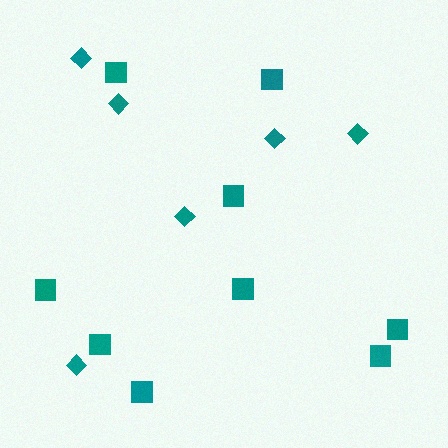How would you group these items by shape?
There are 2 groups: one group of diamonds (6) and one group of squares (9).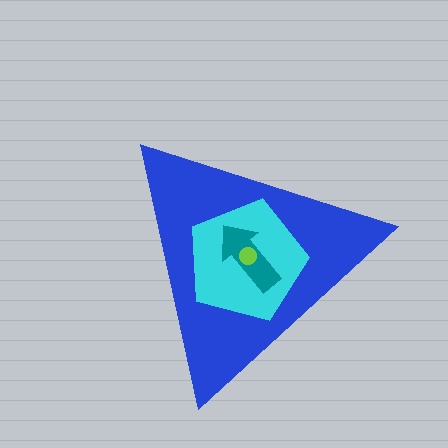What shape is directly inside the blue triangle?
The cyan pentagon.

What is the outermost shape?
The blue triangle.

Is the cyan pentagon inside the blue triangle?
Yes.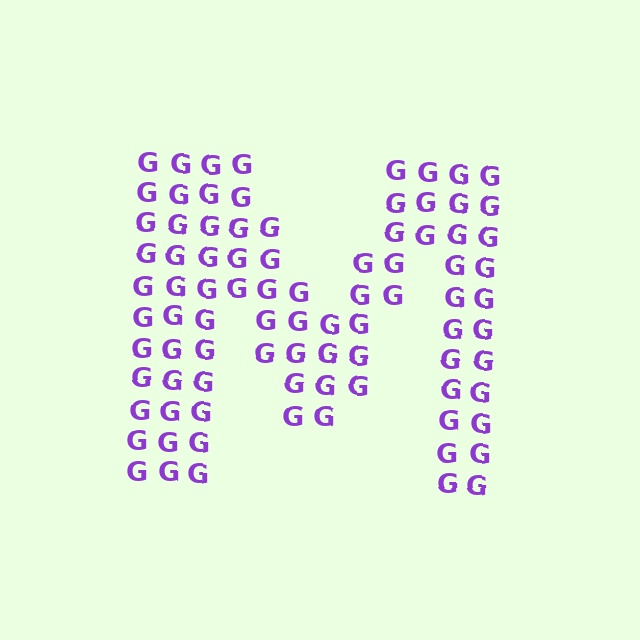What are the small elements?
The small elements are letter G's.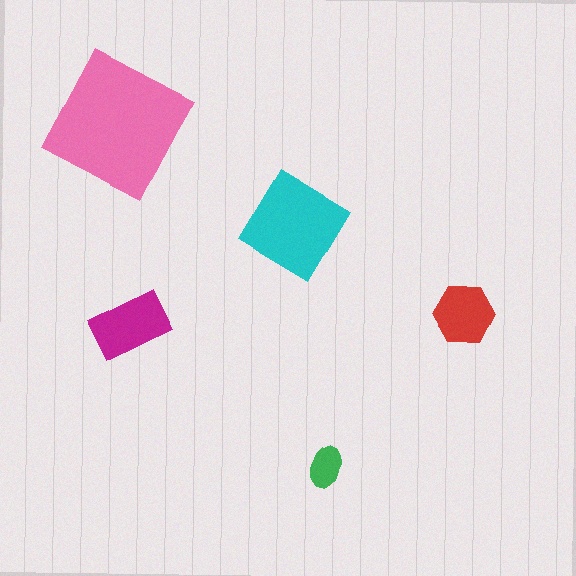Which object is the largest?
The pink square.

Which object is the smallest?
The green ellipse.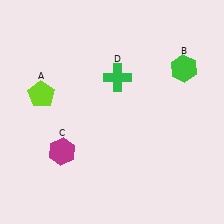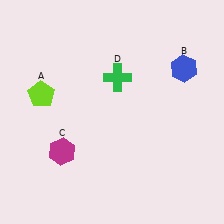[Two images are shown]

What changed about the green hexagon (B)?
In Image 1, B is green. In Image 2, it changed to blue.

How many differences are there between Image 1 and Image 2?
There is 1 difference between the two images.